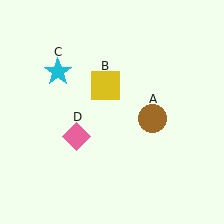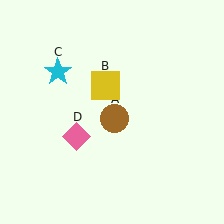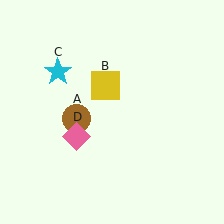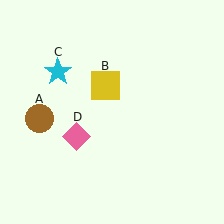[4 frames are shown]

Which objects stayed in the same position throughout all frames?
Yellow square (object B) and cyan star (object C) and pink diamond (object D) remained stationary.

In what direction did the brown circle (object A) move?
The brown circle (object A) moved left.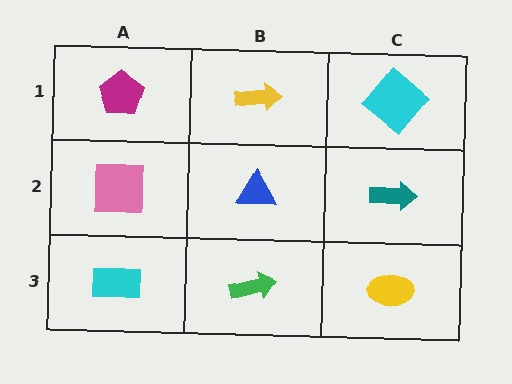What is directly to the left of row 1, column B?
A magenta pentagon.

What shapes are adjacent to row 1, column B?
A blue triangle (row 2, column B), a magenta pentagon (row 1, column A), a cyan diamond (row 1, column C).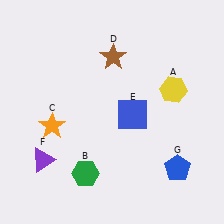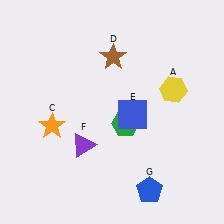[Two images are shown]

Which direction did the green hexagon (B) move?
The green hexagon (B) moved up.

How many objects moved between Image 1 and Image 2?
3 objects moved between the two images.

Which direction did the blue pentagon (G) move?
The blue pentagon (G) moved left.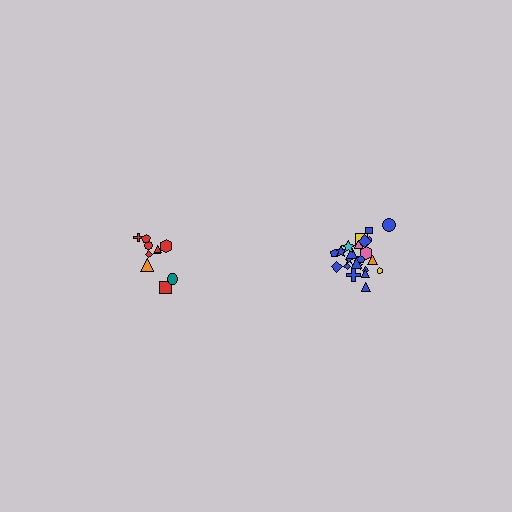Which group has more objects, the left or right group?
The right group.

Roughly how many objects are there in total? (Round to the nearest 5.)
Roughly 35 objects in total.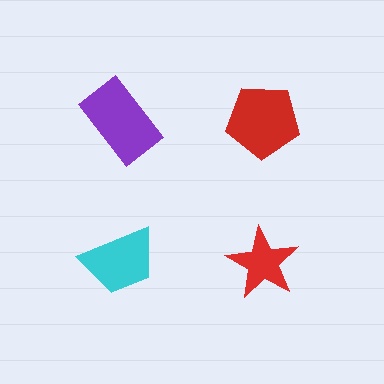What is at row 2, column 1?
A cyan trapezoid.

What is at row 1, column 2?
A red pentagon.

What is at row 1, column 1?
A purple rectangle.